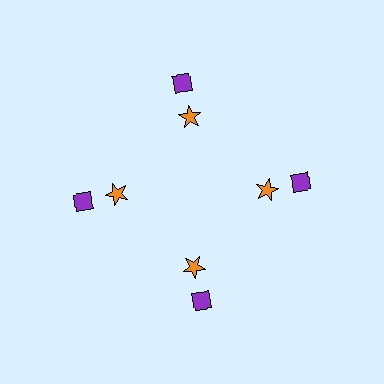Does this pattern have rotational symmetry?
Yes, this pattern has 4-fold rotational symmetry. It looks the same after rotating 90 degrees around the center.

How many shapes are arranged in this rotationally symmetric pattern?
There are 8 shapes, arranged in 4 groups of 2.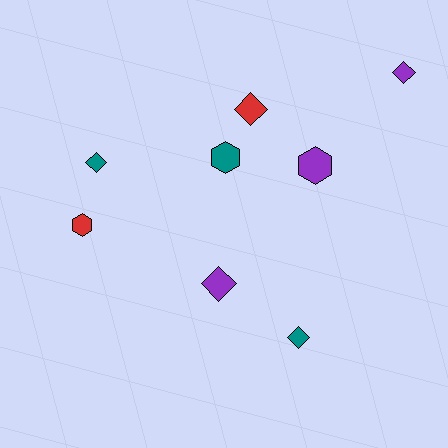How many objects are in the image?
There are 8 objects.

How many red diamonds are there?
There is 1 red diamond.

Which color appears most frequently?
Purple, with 3 objects.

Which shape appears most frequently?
Diamond, with 5 objects.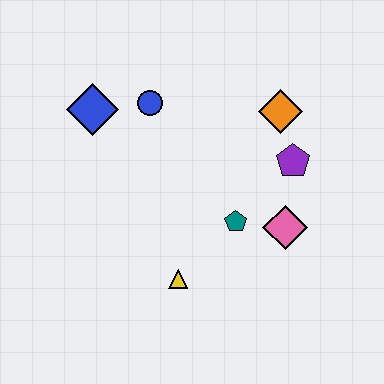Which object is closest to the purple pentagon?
The orange diamond is closest to the purple pentagon.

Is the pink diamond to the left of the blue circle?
No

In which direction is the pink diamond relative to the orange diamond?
The pink diamond is below the orange diamond.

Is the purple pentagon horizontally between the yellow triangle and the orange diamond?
No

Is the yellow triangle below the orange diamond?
Yes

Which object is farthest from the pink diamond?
The blue diamond is farthest from the pink diamond.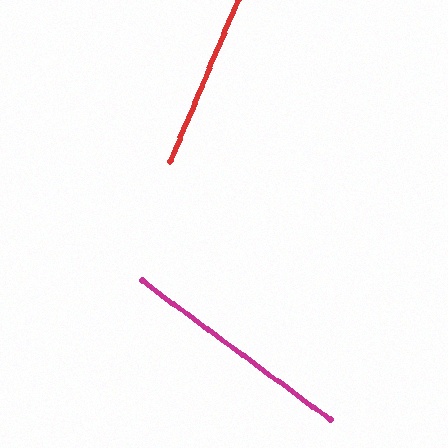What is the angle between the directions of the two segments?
Approximately 76 degrees.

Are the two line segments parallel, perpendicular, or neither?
Neither parallel nor perpendicular — they differ by about 76°.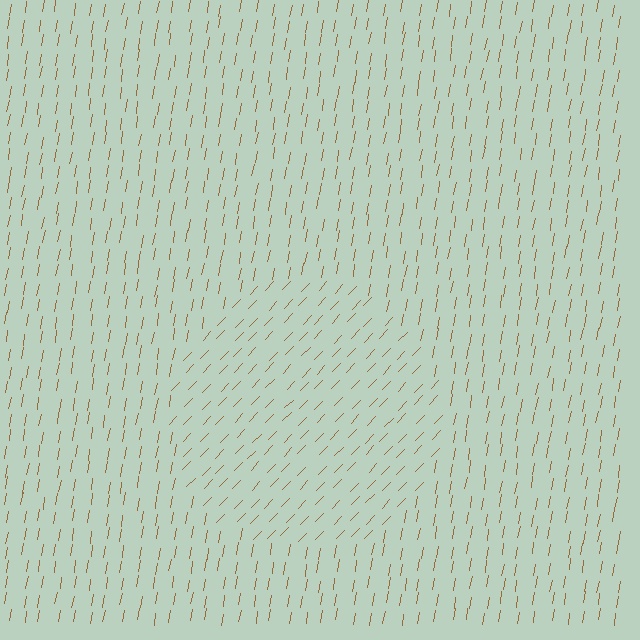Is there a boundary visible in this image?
Yes, there is a texture boundary formed by a change in line orientation.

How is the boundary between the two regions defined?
The boundary is defined purely by a change in line orientation (approximately 34 degrees difference). All lines are the same color and thickness.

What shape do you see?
I see a circle.